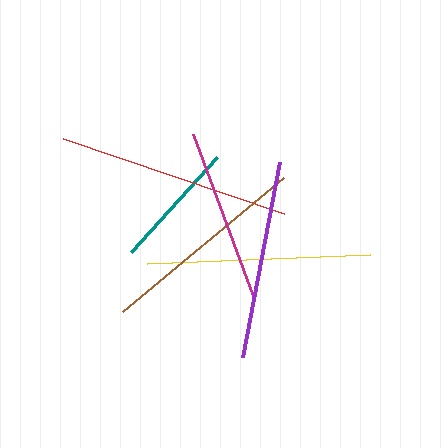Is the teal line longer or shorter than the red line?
The red line is longer than the teal line.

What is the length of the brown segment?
The brown segment is approximately 209 pixels long.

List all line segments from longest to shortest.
From longest to shortest: red, yellow, brown, purple, magenta, teal.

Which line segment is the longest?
The red line is the longest at approximately 233 pixels.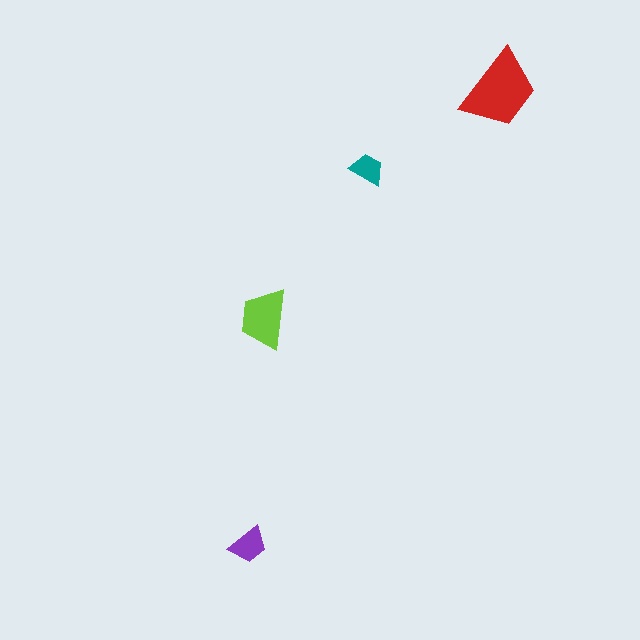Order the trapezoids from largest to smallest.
the red one, the lime one, the purple one, the teal one.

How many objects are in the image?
There are 4 objects in the image.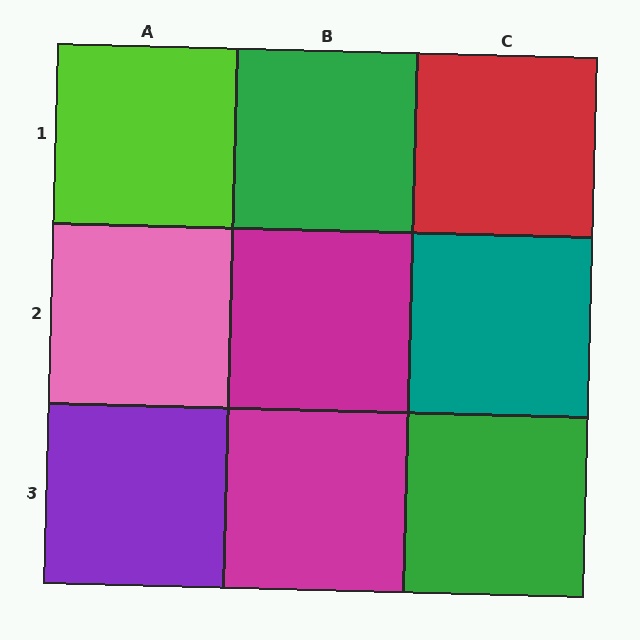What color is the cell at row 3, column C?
Green.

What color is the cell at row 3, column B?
Magenta.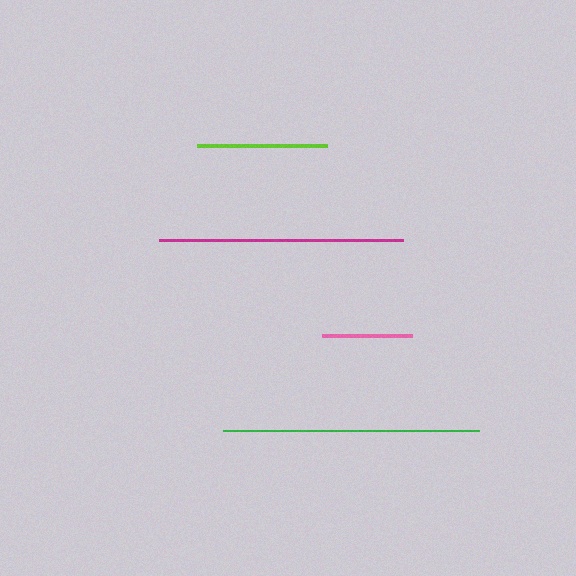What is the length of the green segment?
The green segment is approximately 256 pixels long.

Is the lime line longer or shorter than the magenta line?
The magenta line is longer than the lime line.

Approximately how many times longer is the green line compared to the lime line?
The green line is approximately 2.0 times the length of the lime line.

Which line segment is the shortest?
The pink line is the shortest at approximately 90 pixels.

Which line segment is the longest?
The green line is the longest at approximately 256 pixels.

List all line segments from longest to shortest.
From longest to shortest: green, magenta, lime, pink.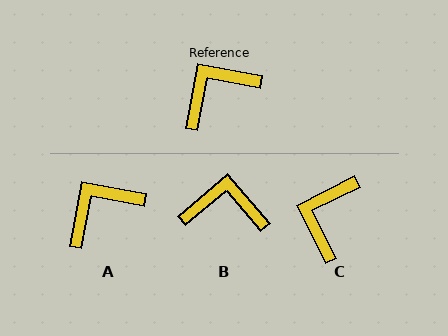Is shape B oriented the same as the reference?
No, it is off by about 39 degrees.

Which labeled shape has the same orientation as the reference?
A.